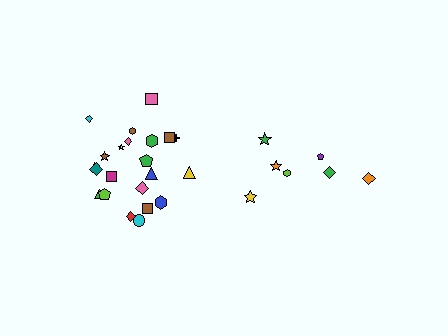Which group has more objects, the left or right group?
The left group.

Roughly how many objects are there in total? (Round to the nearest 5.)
Roughly 30 objects in total.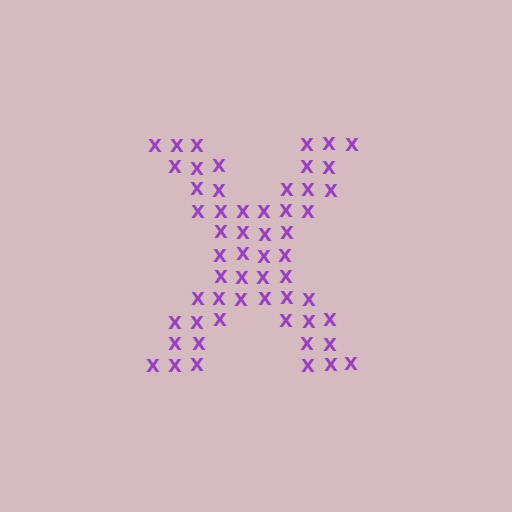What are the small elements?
The small elements are letter X's.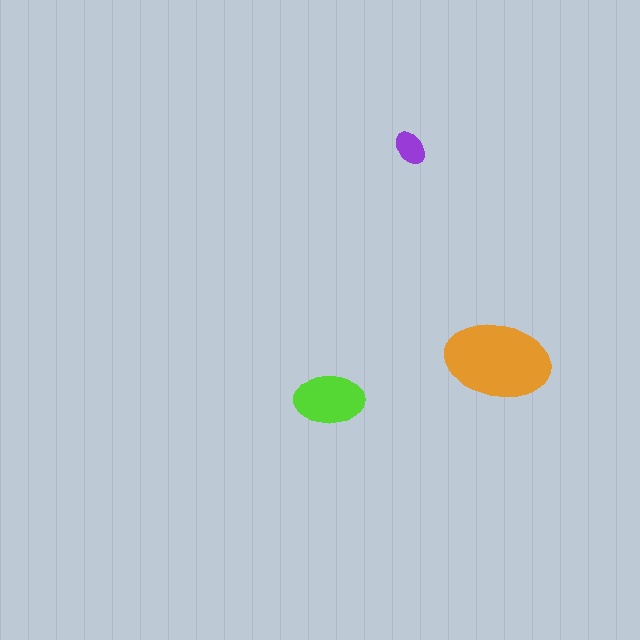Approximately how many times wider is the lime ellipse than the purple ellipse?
About 2 times wider.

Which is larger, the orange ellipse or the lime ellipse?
The orange one.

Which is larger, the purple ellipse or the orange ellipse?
The orange one.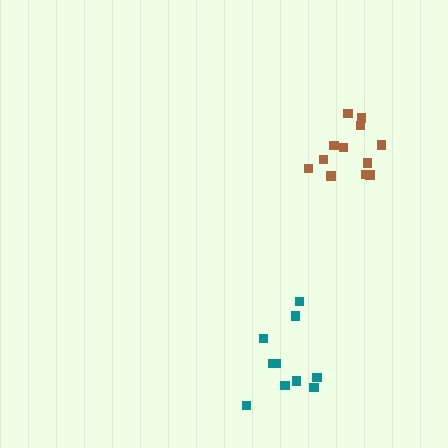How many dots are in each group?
Group 1: 10 dots, Group 2: 12 dots (22 total).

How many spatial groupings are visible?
There are 2 spatial groupings.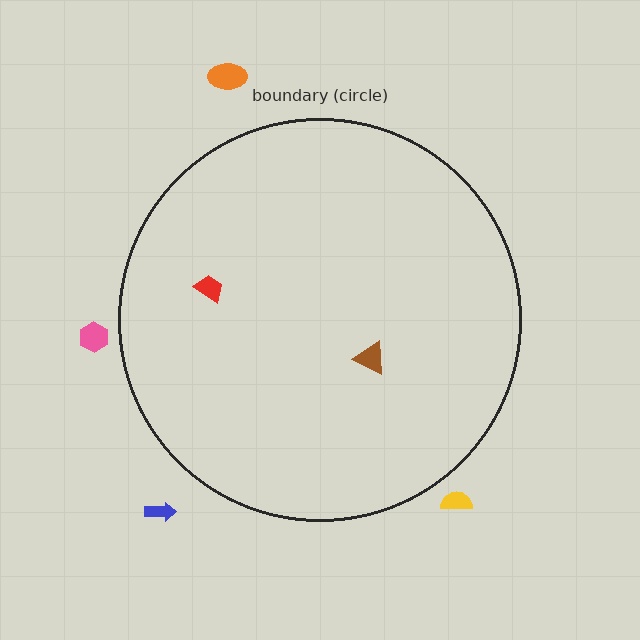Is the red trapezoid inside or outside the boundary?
Inside.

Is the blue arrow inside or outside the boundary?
Outside.